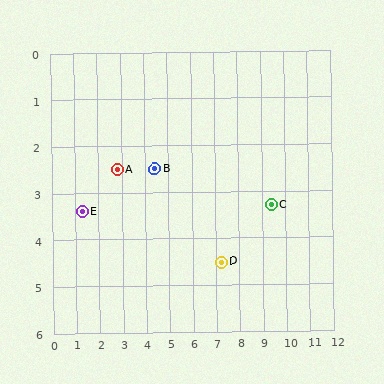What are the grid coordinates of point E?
Point E is at approximately (1.3, 3.4).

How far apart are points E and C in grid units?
Points E and C are about 8.1 grid units apart.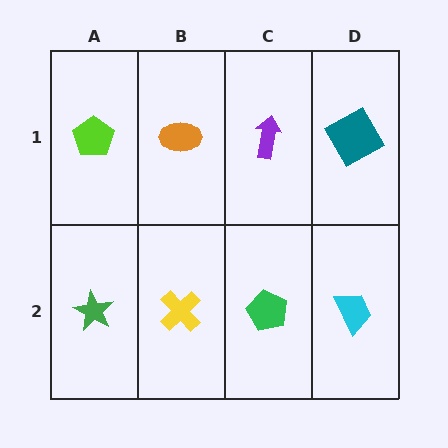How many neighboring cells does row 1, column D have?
2.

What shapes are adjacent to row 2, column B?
An orange ellipse (row 1, column B), a green star (row 2, column A), a green pentagon (row 2, column C).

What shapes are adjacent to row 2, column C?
A purple arrow (row 1, column C), a yellow cross (row 2, column B), a cyan trapezoid (row 2, column D).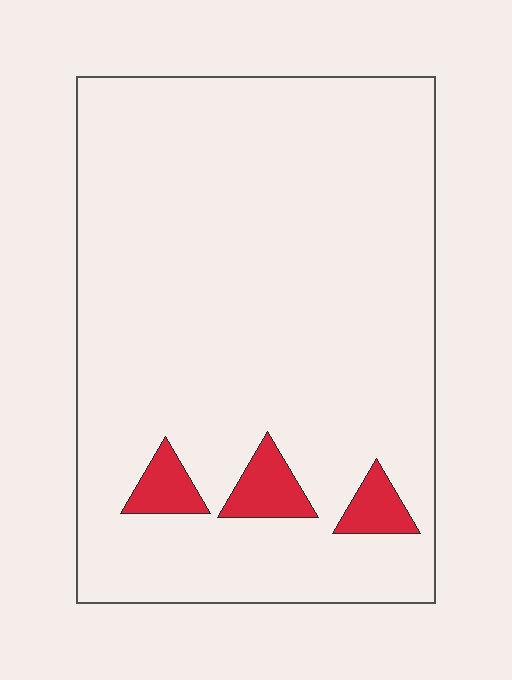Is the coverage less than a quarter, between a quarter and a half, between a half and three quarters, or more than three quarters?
Less than a quarter.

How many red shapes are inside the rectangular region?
3.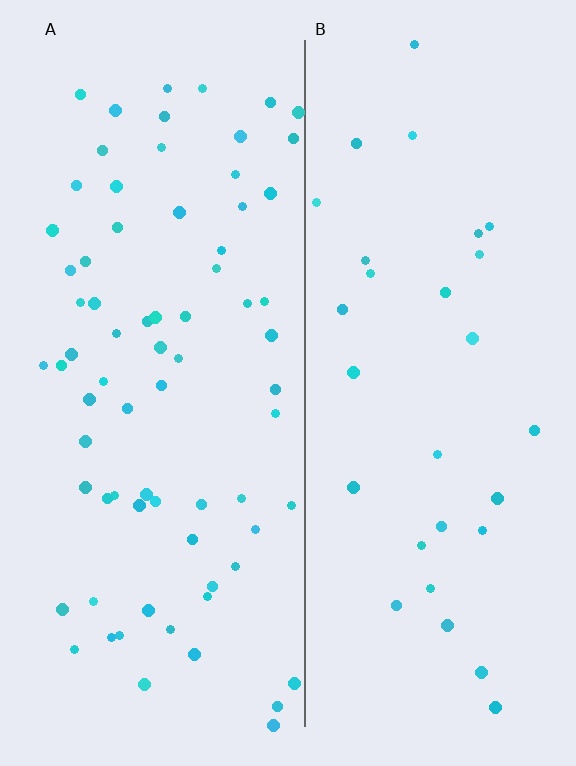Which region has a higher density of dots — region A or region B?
A (the left).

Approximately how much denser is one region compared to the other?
Approximately 2.5× — region A over region B.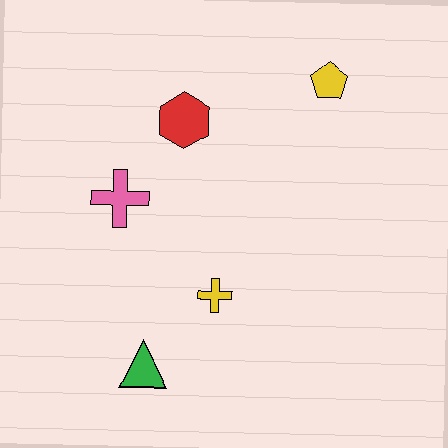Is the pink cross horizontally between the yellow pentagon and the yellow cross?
No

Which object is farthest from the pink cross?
The yellow pentagon is farthest from the pink cross.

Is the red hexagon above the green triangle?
Yes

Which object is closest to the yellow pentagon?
The red hexagon is closest to the yellow pentagon.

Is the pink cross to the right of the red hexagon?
No